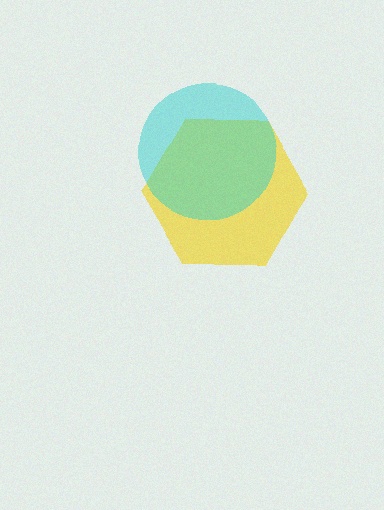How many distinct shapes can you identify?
There are 2 distinct shapes: a yellow hexagon, a cyan circle.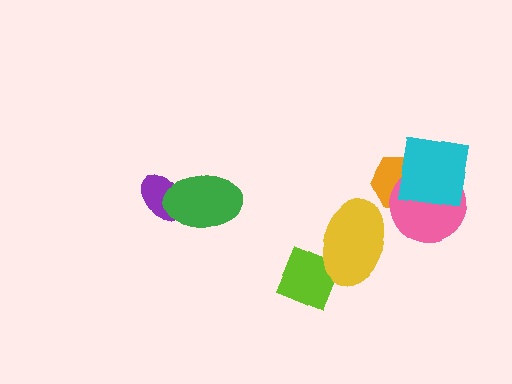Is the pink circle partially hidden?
Yes, it is partially covered by another shape.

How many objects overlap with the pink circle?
2 objects overlap with the pink circle.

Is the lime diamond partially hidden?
Yes, it is partially covered by another shape.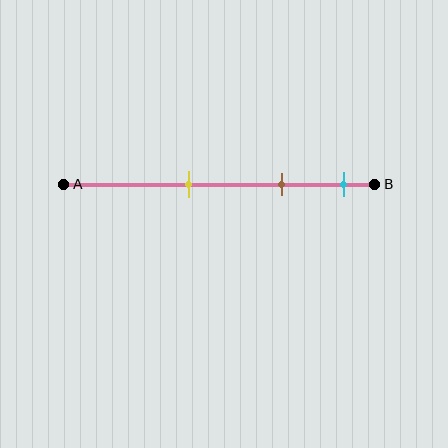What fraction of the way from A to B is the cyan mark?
The cyan mark is approximately 90% (0.9) of the way from A to B.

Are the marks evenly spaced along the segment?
Yes, the marks are approximately evenly spaced.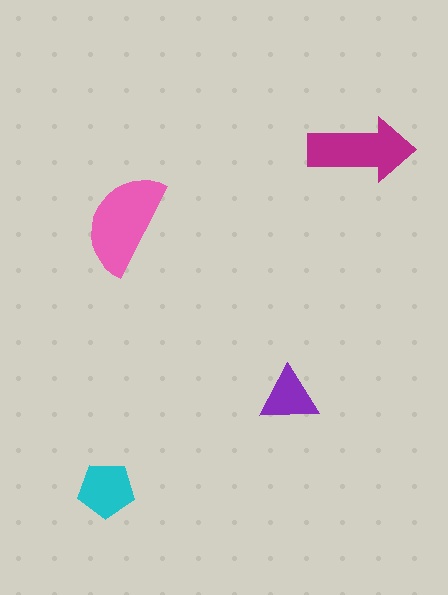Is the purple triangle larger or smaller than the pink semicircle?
Smaller.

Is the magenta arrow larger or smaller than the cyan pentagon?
Larger.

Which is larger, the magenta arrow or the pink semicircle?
The pink semicircle.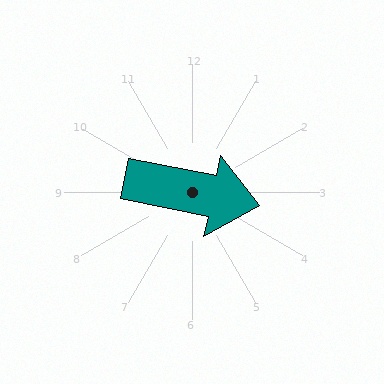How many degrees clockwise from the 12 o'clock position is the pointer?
Approximately 102 degrees.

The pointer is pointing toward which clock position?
Roughly 3 o'clock.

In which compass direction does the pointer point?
East.